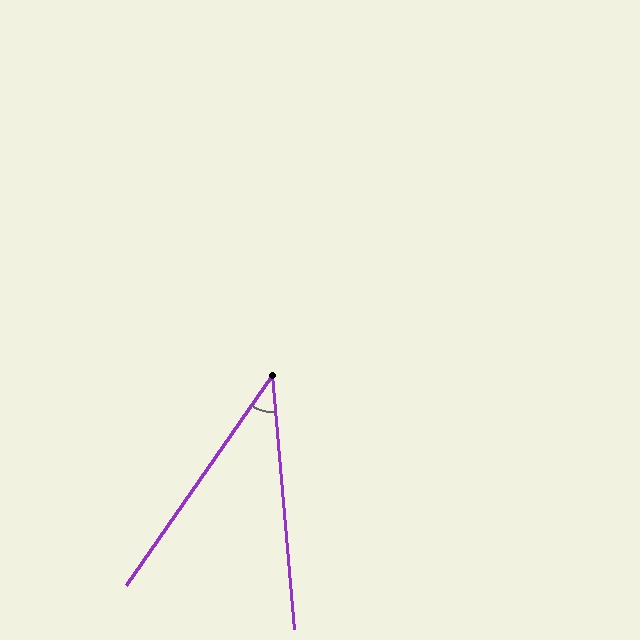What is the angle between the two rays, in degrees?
Approximately 40 degrees.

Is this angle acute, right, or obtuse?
It is acute.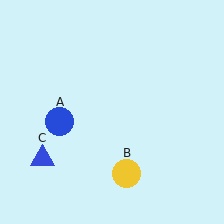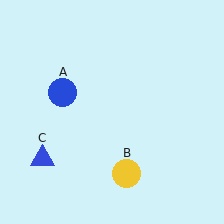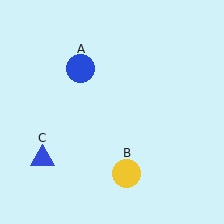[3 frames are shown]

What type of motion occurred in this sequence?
The blue circle (object A) rotated clockwise around the center of the scene.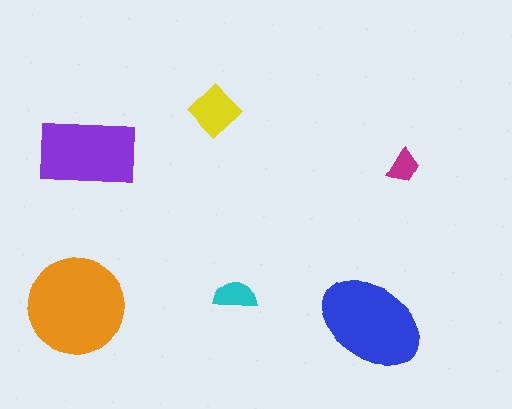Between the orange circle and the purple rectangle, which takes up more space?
The orange circle.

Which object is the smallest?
The magenta trapezoid.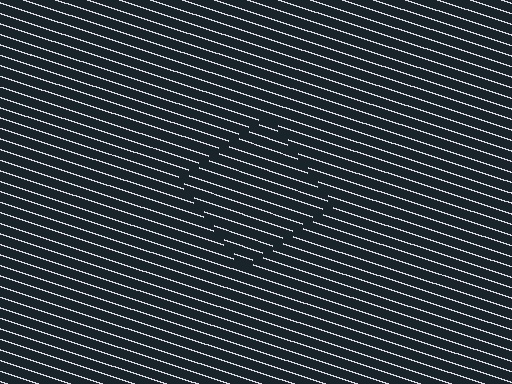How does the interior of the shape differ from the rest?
The interior of the shape contains the same grating, shifted by half a period — the contour is defined by the phase discontinuity where line-ends from the inner and outer gratings abut.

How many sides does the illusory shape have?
4 sides — the line-ends trace a square.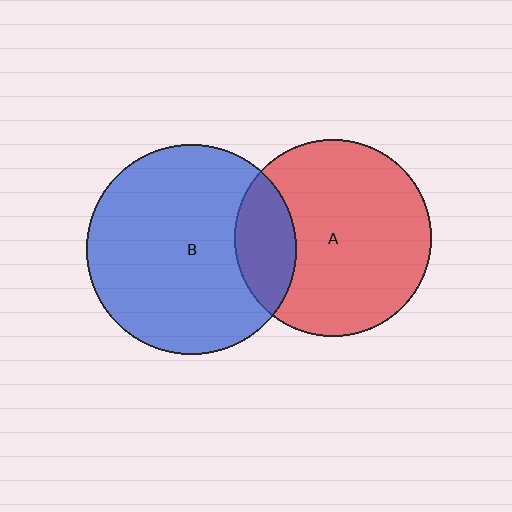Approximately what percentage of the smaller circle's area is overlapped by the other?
Approximately 20%.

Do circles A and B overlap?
Yes.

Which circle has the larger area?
Circle B (blue).